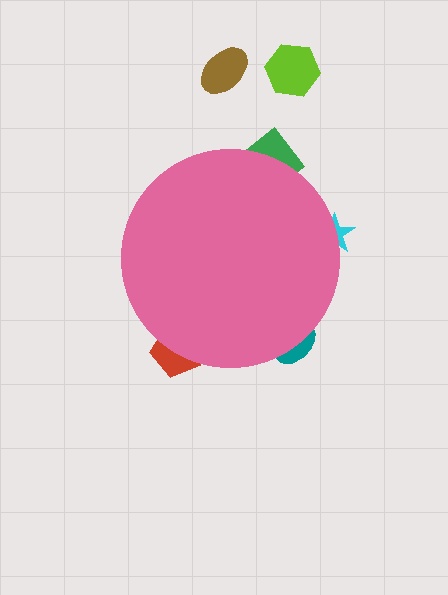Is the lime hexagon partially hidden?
No, the lime hexagon is fully visible.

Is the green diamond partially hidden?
Yes, the green diamond is partially hidden behind the pink circle.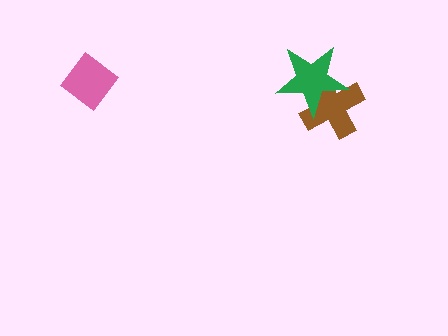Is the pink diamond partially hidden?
No, no other shape covers it.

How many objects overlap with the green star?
1 object overlaps with the green star.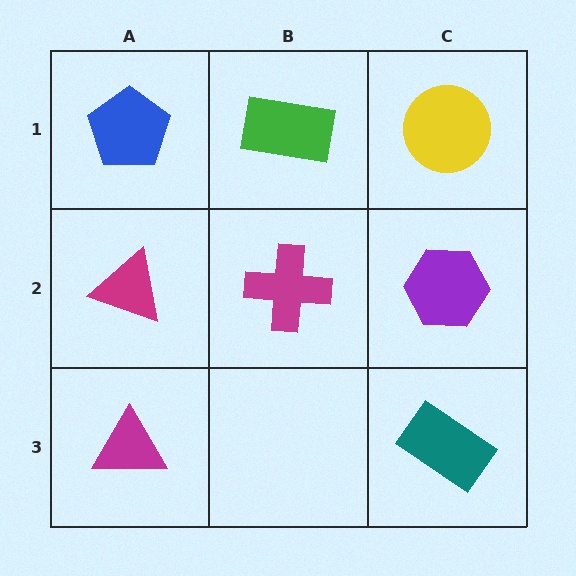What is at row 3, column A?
A magenta triangle.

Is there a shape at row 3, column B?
No, that cell is empty.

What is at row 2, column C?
A purple hexagon.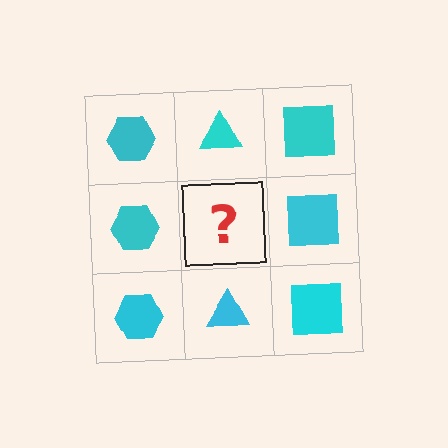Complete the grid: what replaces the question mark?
The question mark should be replaced with a cyan triangle.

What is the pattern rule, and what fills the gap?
The rule is that each column has a consistent shape. The gap should be filled with a cyan triangle.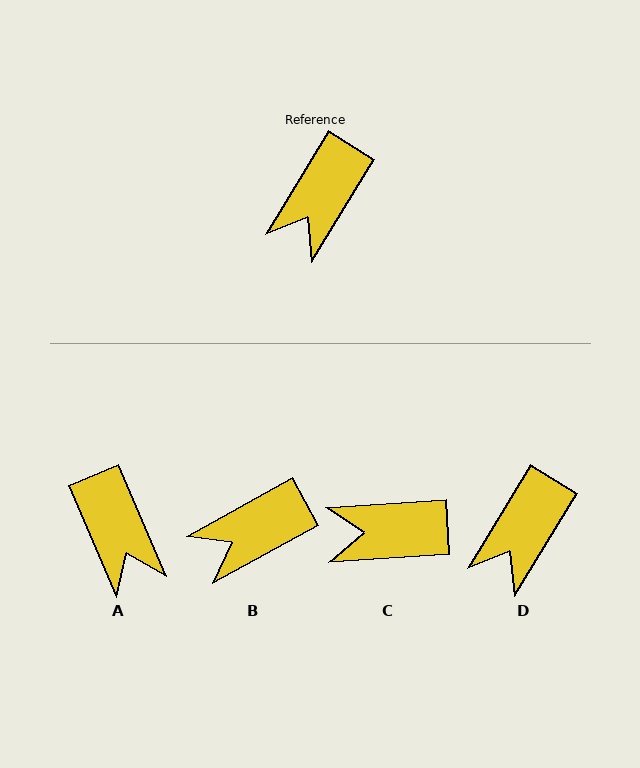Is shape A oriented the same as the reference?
No, it is off by about 54 degrees.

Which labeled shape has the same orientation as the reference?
D.